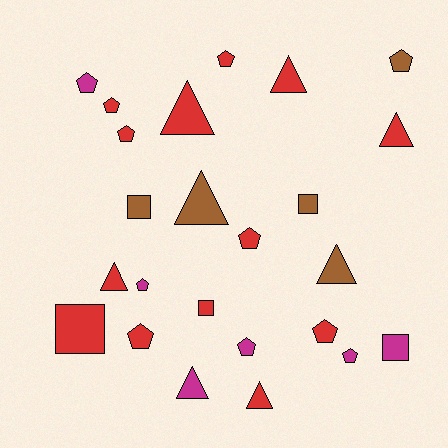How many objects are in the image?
There are 24 objects.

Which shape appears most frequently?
Pentagon, with 11 objects.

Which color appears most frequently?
Red, with 13 objects.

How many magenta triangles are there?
There is 1 magenta triangle.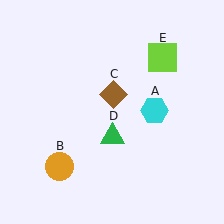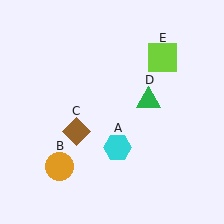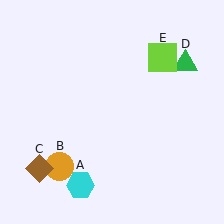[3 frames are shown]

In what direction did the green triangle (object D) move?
The green triangle (object D) moved up and to the right.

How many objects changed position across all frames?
3 objects changed position: cyan hexagon (object A), brown diamond (object C), green triangle (object D).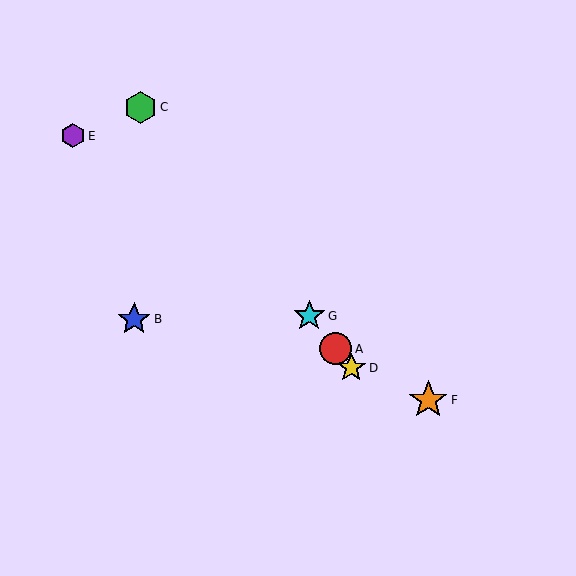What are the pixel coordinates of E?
Object E is at (73, 136).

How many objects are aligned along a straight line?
4 objects (A, C, D, G) are aligned along a straight line.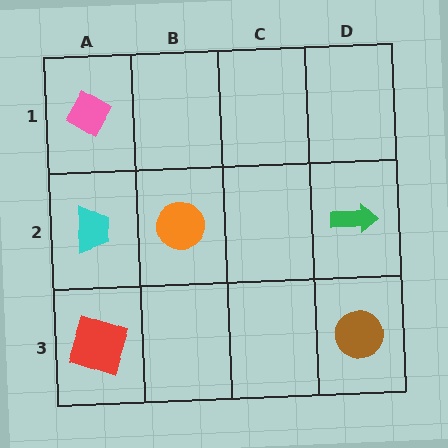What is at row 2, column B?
An orange circle.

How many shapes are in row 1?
1 shape.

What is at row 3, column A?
A red square.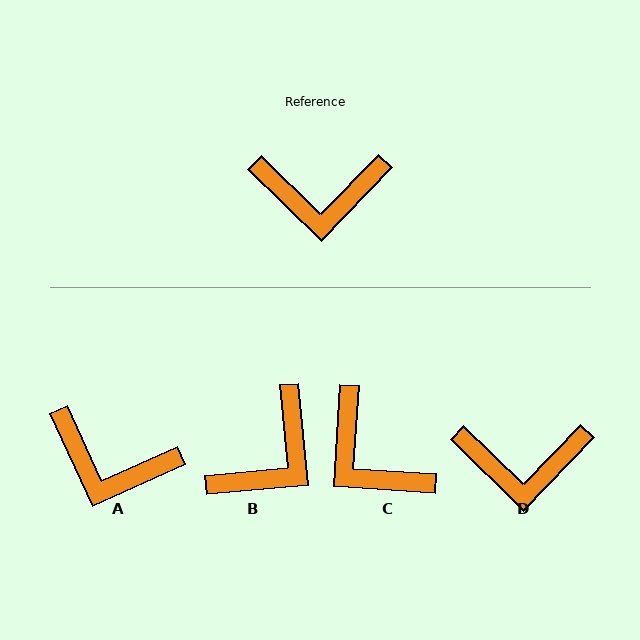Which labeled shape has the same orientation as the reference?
D.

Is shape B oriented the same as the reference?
No, it is off by about 49 degrees.